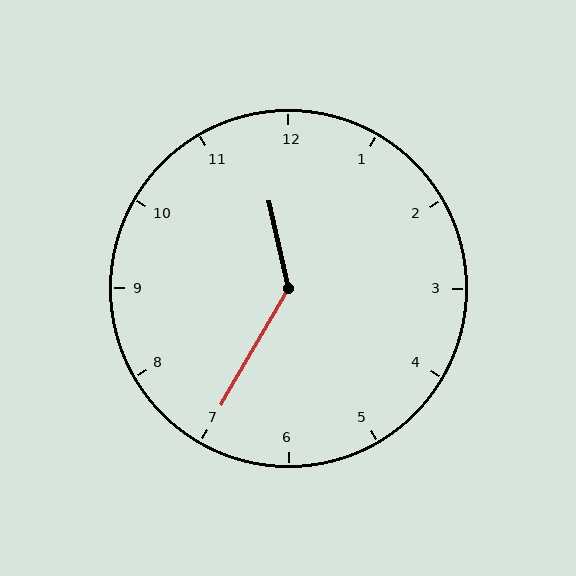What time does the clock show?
11:35.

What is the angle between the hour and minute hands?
Approximately 138 degrees.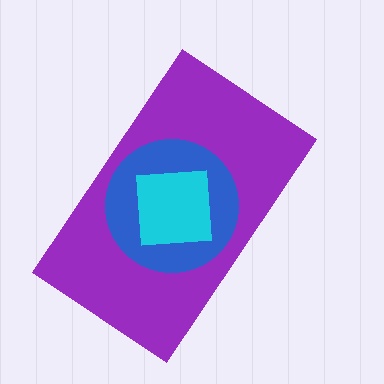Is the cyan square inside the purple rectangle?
Yes.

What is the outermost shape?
The purple rectangle.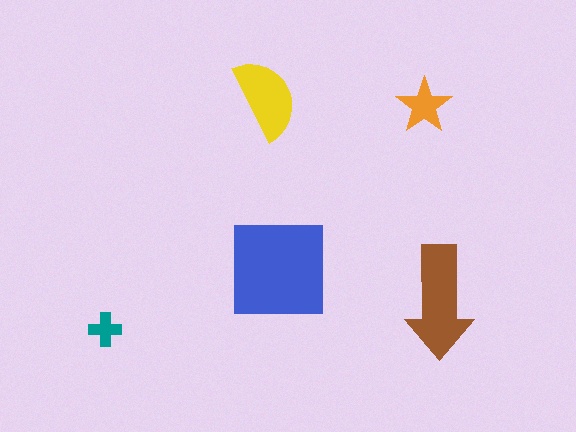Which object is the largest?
The blue square.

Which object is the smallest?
The teal cross.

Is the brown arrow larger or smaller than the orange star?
Larger.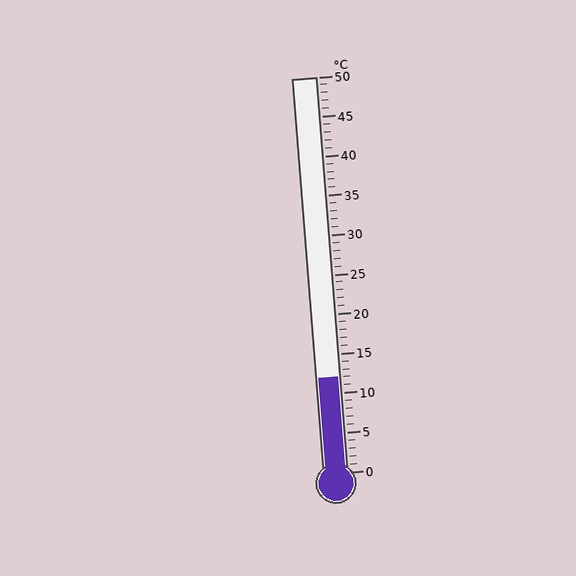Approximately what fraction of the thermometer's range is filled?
The thermometer is filled to approximately 25% of its range.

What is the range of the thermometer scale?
The thermometer scale ranges from 0°C to 50°C.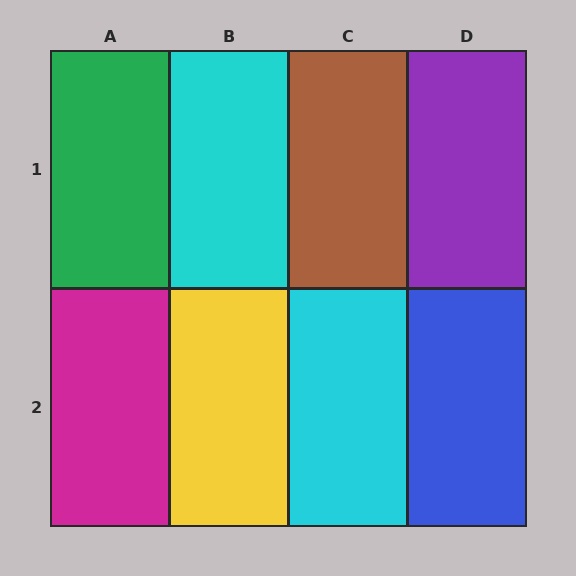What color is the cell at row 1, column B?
Cyan.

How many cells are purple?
1 cell is purple.